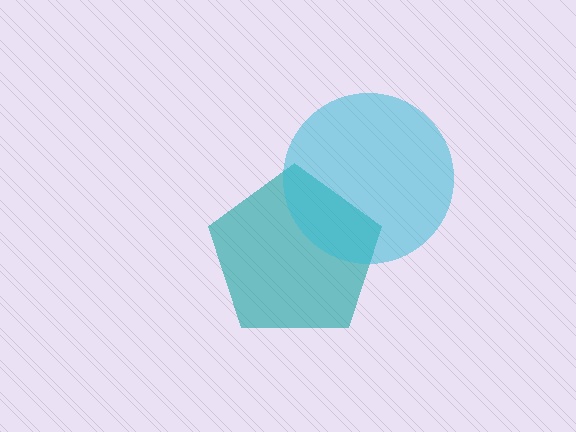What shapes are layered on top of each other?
The layered shapes are: a teal pentagon, a cyan circle.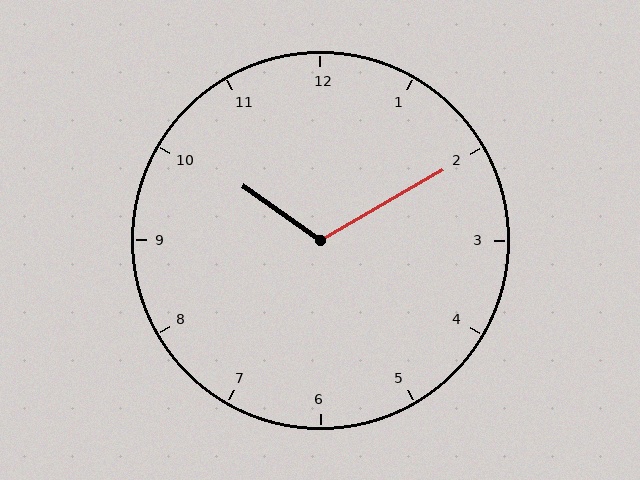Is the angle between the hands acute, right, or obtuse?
It is obtuse.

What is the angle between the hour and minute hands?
Approximately 115 degrees.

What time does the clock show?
10:10.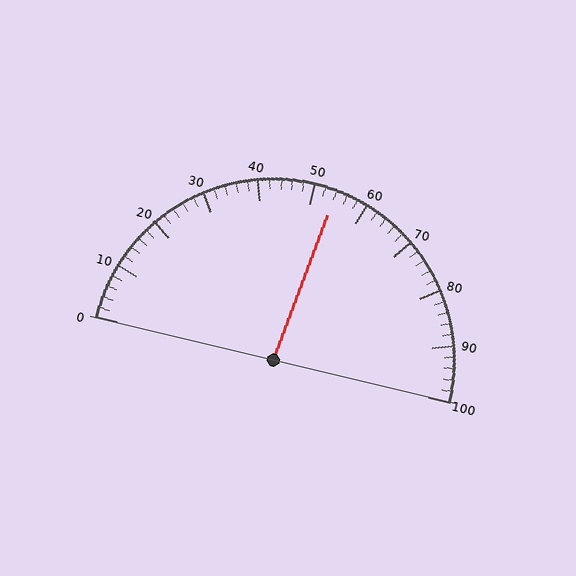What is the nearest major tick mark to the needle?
The nearest major tick mark is 50.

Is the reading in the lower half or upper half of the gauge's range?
The reading is in the upper half of the range (0 to 100).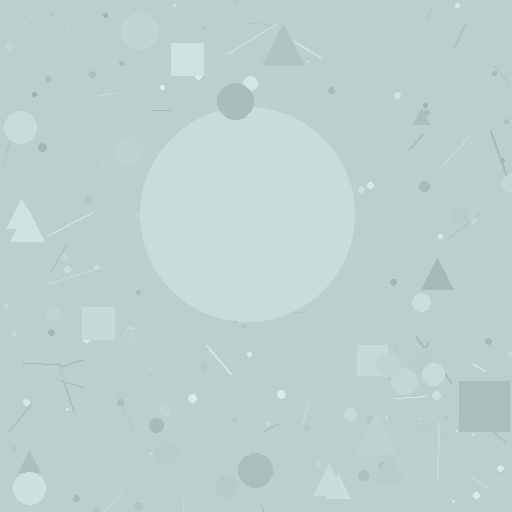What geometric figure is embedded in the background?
A circle is embedded in the background.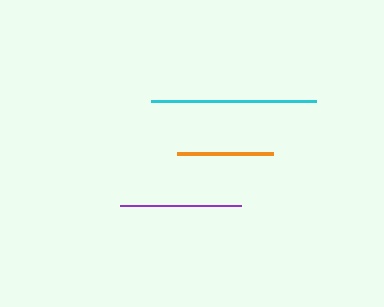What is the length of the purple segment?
The purple segment is approximately 121 pixels long.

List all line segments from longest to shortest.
From longest to shortest: cyan, purple, orange.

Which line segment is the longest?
The cyan line is the longest at approximately 165 pixels.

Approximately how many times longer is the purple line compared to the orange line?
The purple line is approximately 1.3 times the length of the orange line.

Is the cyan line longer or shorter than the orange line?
The cyan line is longer than the orange line.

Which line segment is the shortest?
The orange line is the shortest at approximately 96 pixels.